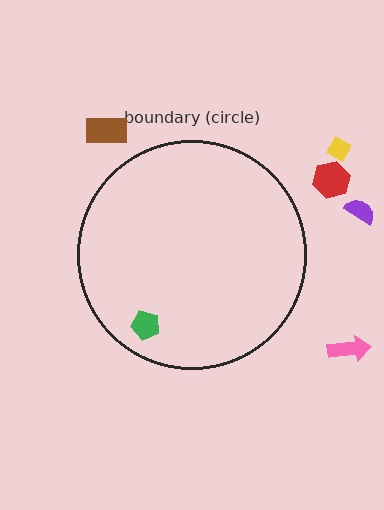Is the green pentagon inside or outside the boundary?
Inside.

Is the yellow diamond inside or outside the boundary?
Outside.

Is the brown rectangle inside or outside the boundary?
Outside.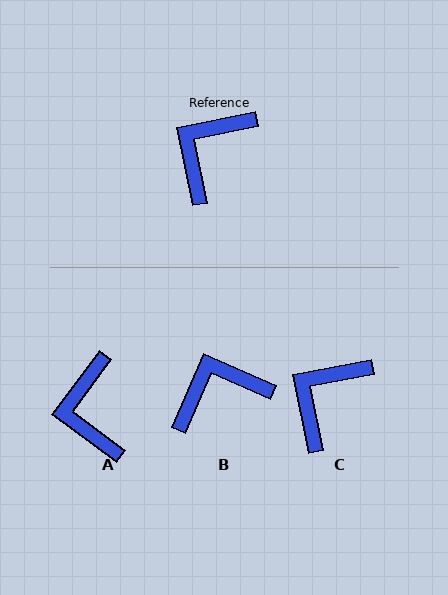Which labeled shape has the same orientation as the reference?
C.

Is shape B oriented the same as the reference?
No, it is off by about 35 degrees.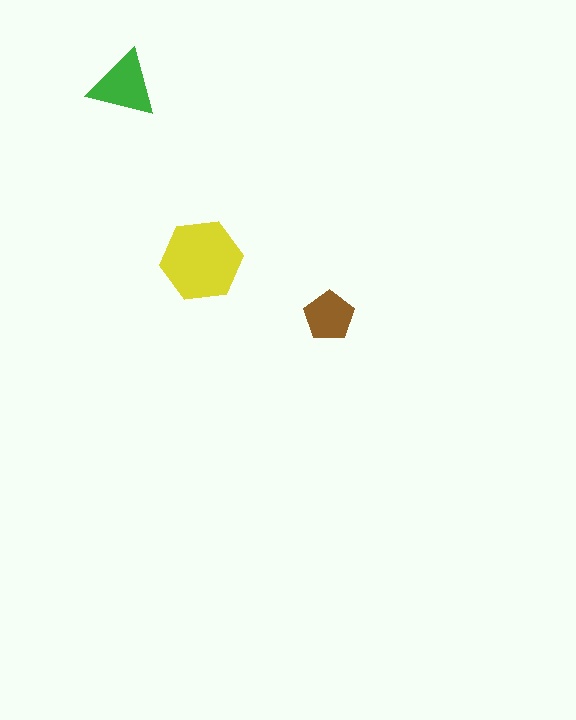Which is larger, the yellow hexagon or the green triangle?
The yellow hexagon.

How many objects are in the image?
There are 3 objects in the image.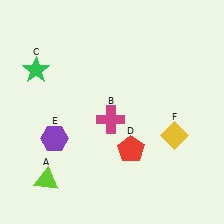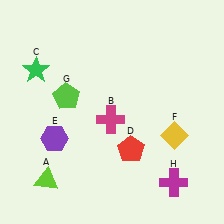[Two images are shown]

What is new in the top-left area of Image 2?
A lime pentagon (G) was added in the top-left area of Image 2.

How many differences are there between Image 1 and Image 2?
There are 2 differences between the two images.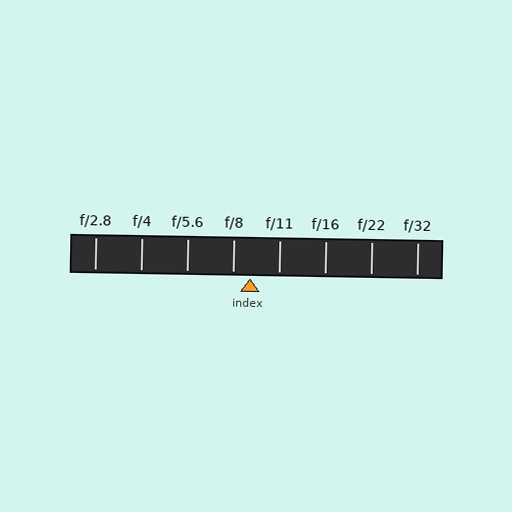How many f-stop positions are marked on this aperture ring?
There are 8 f-stop positions marked.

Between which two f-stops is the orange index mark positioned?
The index mark is between f/8 and f/11.